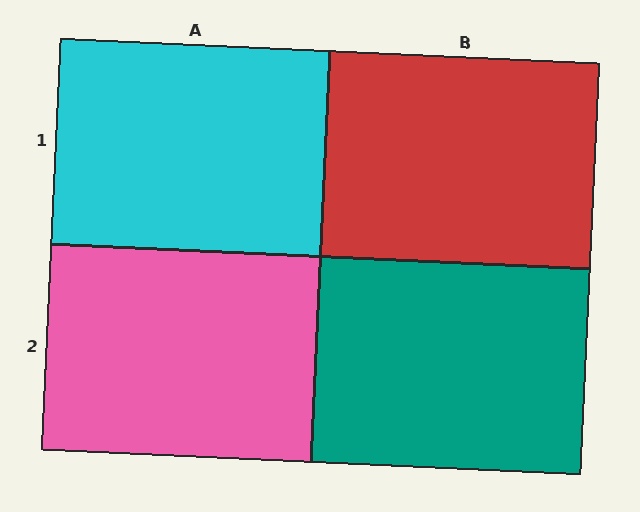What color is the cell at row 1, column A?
Cyan.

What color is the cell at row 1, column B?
Red.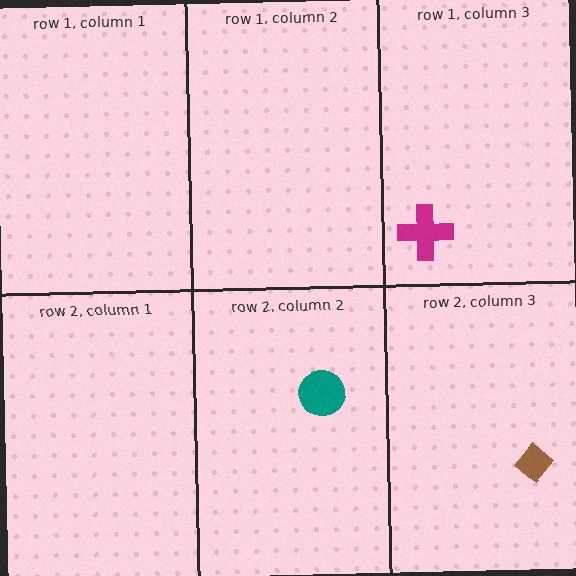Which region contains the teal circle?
The row 2, column 2 region.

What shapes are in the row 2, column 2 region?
The teal circle.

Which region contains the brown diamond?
The row 2, column 3 region.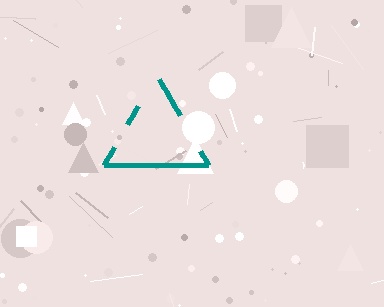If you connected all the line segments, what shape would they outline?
They would outline a triangle.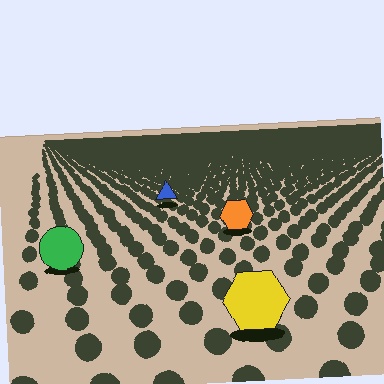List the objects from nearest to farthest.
From nearest to farthest: the yellow hexagon, the green circle, the orange hexagon, the blue triangle.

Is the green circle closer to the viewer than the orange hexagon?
Yes. The green circle is closer — you can tell from the texture gradient: the ground texture is coarser near it.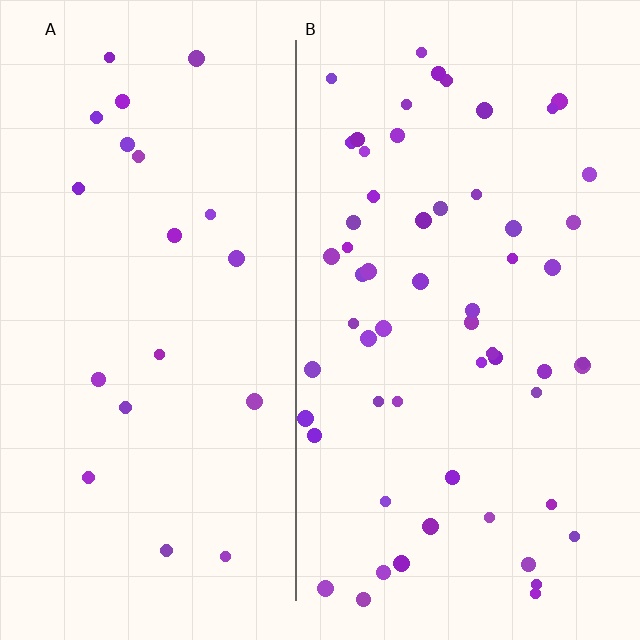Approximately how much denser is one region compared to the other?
Approximately 2.8× — region B over region A.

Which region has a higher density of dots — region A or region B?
B (the right).